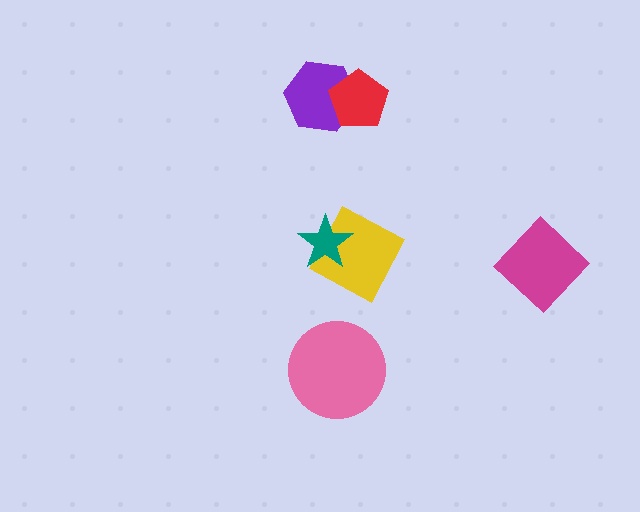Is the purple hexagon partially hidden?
Yes, it is partially covered by another shape.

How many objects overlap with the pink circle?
0 objects overlap with the pink circle.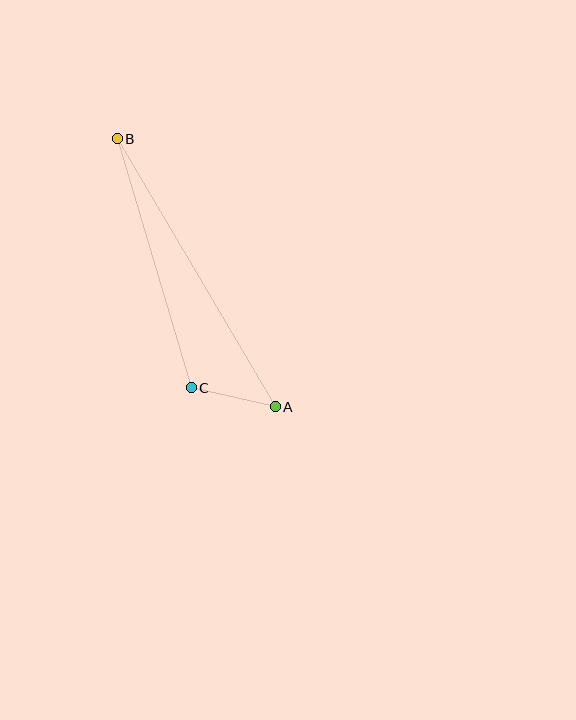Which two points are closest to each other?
Points A and C are closest to each other.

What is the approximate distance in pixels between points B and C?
The distance between B and C is approximately 260 pixels.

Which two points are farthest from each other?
Points A and B are farthest from each other.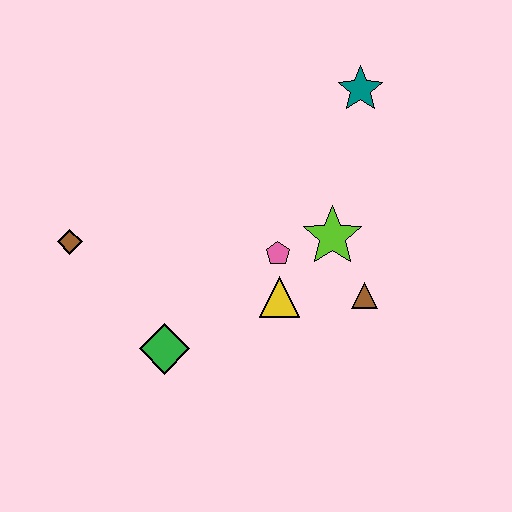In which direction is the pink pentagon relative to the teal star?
The pink pentagon is below the teal star.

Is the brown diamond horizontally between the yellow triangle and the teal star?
No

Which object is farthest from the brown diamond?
The teal star is farthest from the brown diamond.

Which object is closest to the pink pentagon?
The yellow triangle is closest to the pink pentagon.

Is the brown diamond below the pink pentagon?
No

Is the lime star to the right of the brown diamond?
Yes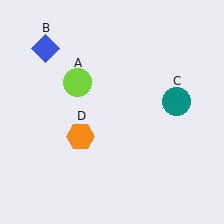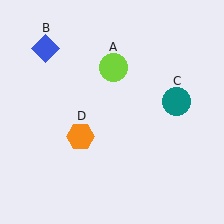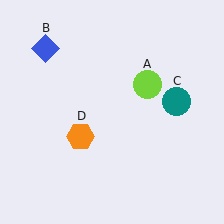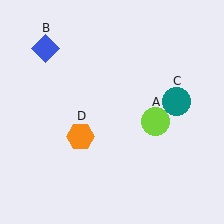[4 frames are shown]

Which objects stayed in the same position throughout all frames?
Blue diamond (object B) and teal circle (object C) and orange hexagon (object D) remained stationary.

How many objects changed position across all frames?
1 object changed position: lime circle (object A).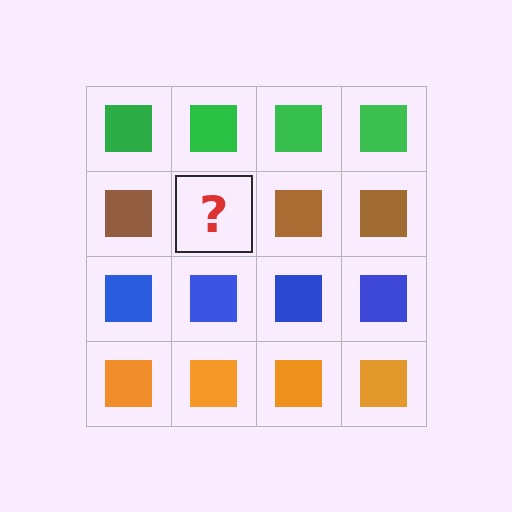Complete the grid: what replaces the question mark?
The question mark should be replaced with a brown square.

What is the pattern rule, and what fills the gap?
The rule is that each row has a consistent color. The gap should be filled with a brown square.